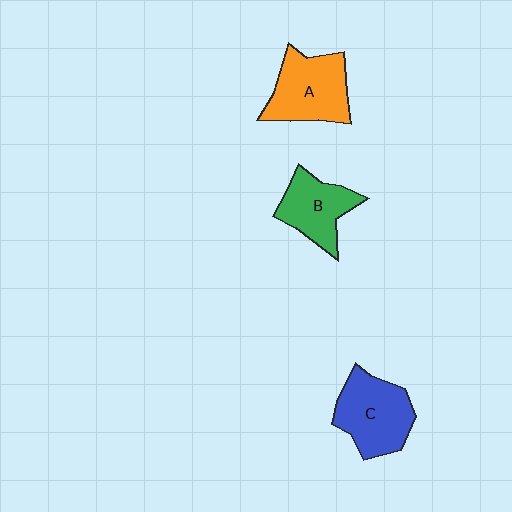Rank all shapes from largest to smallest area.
From largest to smallest: C (blue), A (orange), B (green).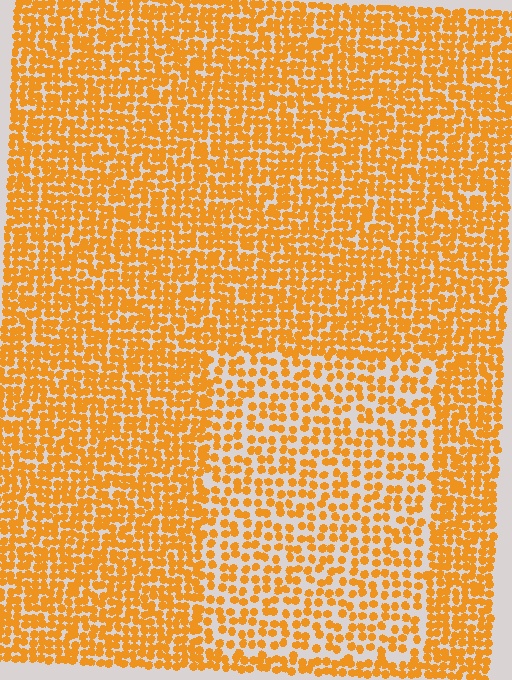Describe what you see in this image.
The image contains small orange elements arranged at two different densities. A rectangle-shaped region is visible where the elements are less densely packed than the surrounding area.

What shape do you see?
I see a rectangle.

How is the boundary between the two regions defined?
The boundary is defined by a change in element density (approximately 1.7x ratio). All elements are the same color, size, and shape.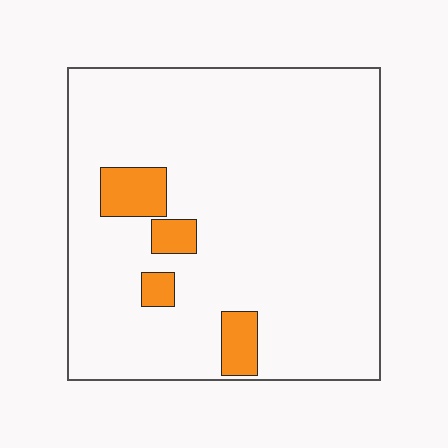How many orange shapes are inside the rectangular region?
4.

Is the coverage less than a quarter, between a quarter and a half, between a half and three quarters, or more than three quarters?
Less than a quarter.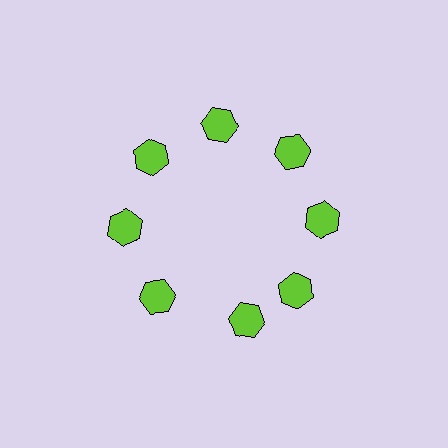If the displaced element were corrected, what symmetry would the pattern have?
It would have 8-fold rotational symmetry — the pattern would map onto itself every 45 degrees.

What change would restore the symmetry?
The symmetry would be restored by rotating it back into even spacing with its neighbors so that all 8 hexagons sit at equal angles and equal distance from the center.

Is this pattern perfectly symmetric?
No. The 8 lime hexagons are arranged in a ring, but one element near the 6 o'clock position is rotated out of alignment along the ring, breaking the 8-fold rotational symmetry.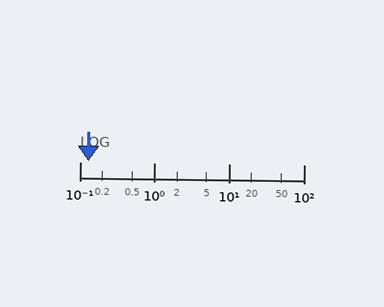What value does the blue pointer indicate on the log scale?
The pointer indicates approximately 0.13.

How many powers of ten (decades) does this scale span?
The scale spans 3 decades, from 0.1 to 100.